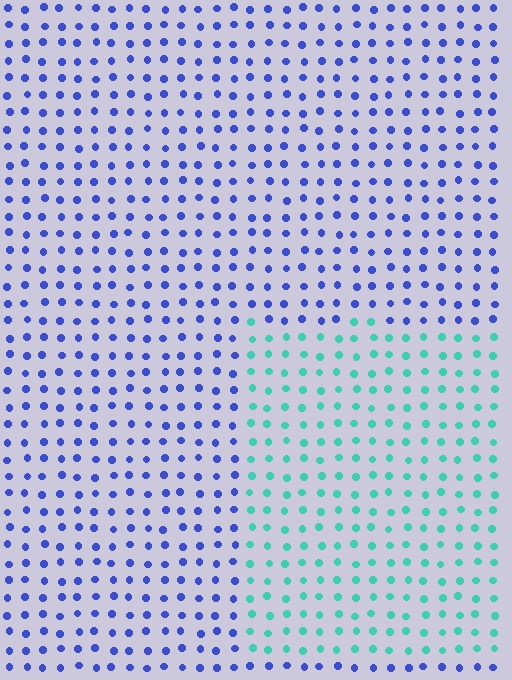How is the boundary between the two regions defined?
The boundary is defined purely by a slight shift in hue (about 65 degrees). Spacing, size, and orientation are identical on both sides.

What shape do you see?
I see a rectangle.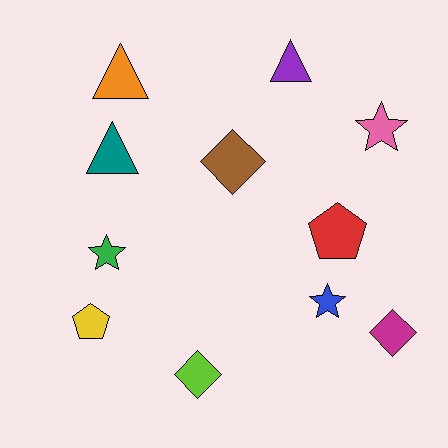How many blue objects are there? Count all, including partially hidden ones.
There is 1 blue object.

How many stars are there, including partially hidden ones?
There are 3 stars.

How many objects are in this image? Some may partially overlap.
There are 11 objects.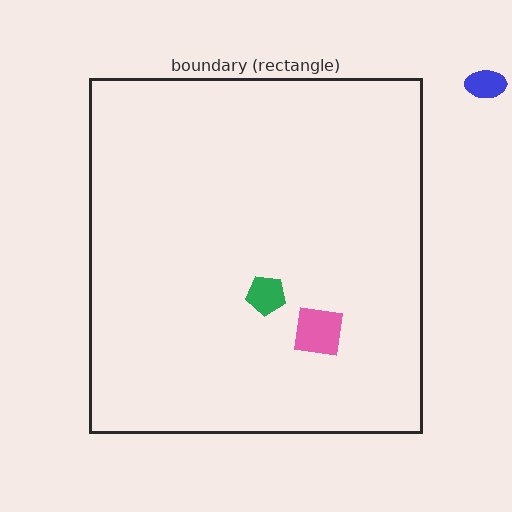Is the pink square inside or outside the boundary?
Inside.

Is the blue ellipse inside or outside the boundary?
Outside.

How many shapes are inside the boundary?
2 inside, 1 outside.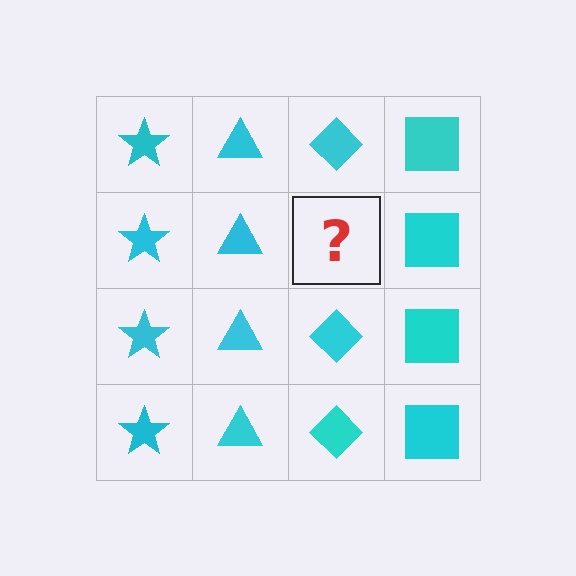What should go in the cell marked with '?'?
The missing cell should contain a cyan diamond.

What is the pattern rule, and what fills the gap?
The rule is that each column has a consistent shape. The gap should be filled with a cyan diamond.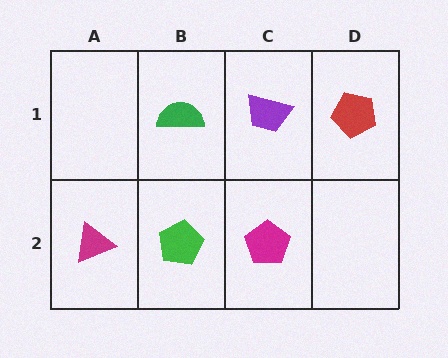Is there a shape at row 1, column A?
No, that cell is empty.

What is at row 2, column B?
A green pentagon.